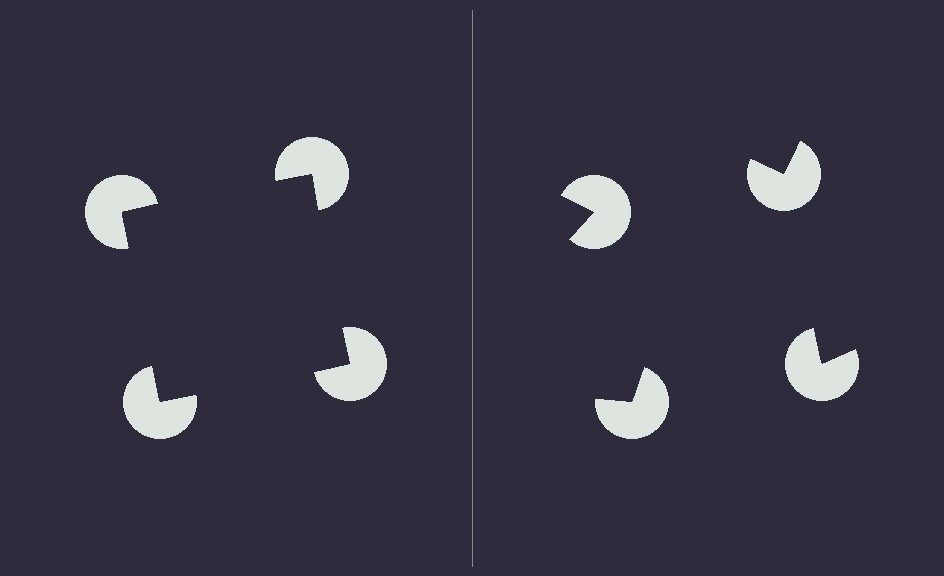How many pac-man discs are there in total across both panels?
8 — 4 on each side.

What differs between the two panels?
The pac-man discs are positioned identically on both sides; only the wedge orientations differ. On the left they align to a square; on the right they are misaligned.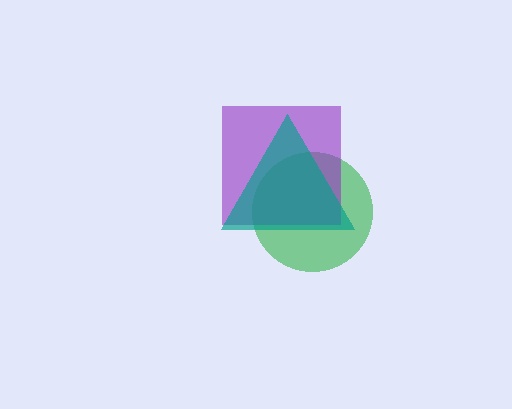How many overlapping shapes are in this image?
There are 3 overlapping shapes in the image.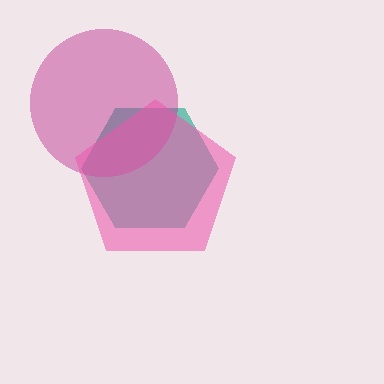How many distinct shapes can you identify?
There are 3 distinct shapes: a teal hexagon, a magenta circle, a pink pentagon.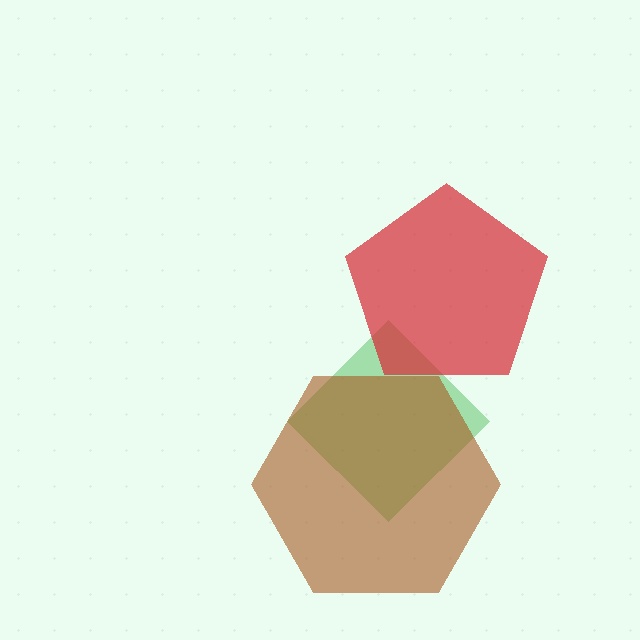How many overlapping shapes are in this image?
There are 3 overlapping shapes in the image.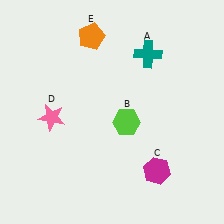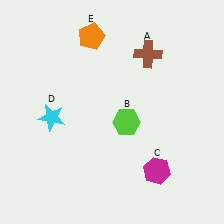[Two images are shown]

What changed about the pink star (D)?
In Image 1, D is pink. In Image 2, it changed to cyan.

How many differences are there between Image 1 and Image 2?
There are 2 differences between the two images.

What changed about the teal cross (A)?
In Image 1, A is teal. In Image 2, it changed to brown.